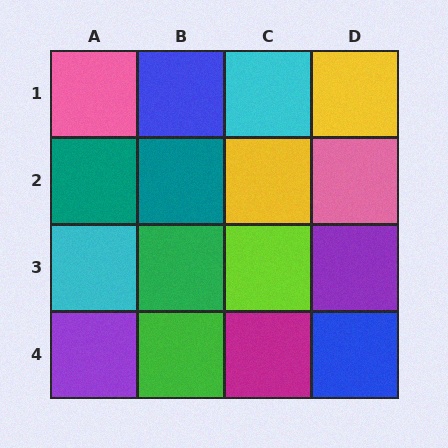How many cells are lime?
1 cell is lime.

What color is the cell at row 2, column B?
Teal.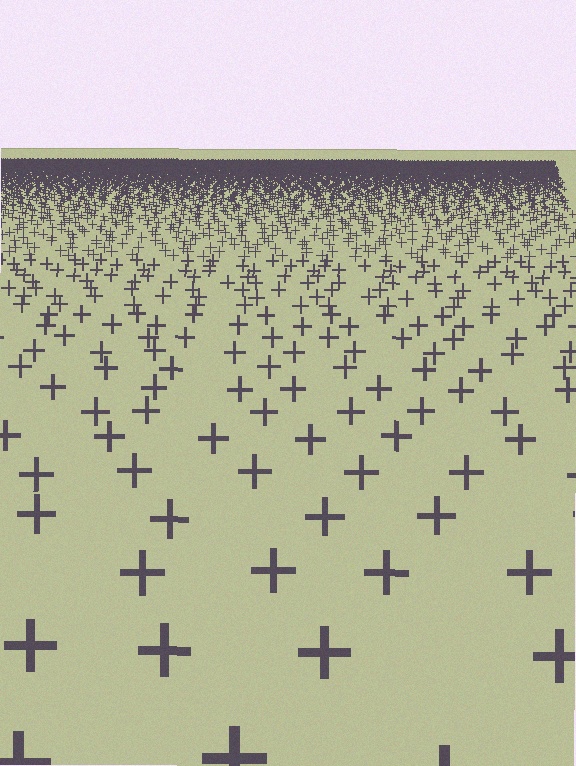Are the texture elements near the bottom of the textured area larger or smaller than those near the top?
Larger. Near the bottom, elements are closer to the viewer and appear at a bigger on-screen size.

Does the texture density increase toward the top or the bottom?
Density increases toward the top.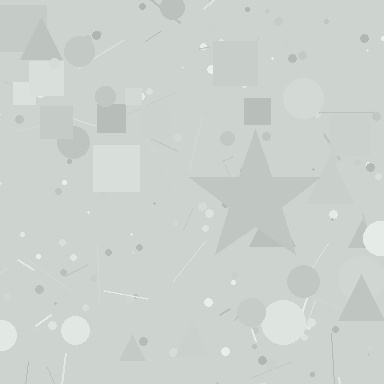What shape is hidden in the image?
A star is hidden in the image.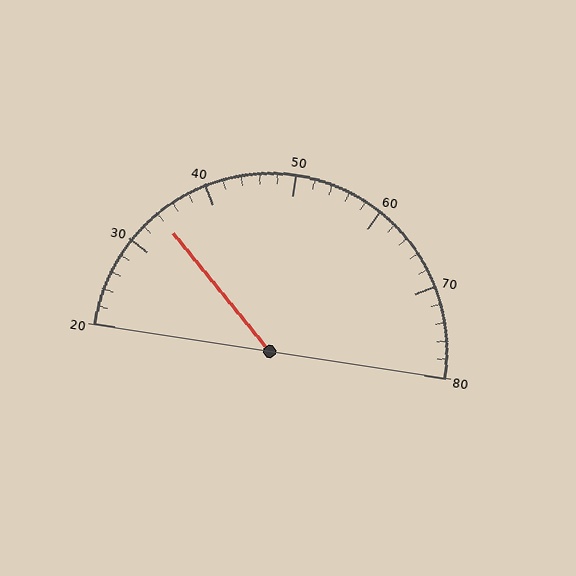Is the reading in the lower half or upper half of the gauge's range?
The reading is in the lower half of the range (20 to 80).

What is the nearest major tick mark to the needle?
The nearest major tick mark is 30.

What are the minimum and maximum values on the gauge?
The gauge ranges from 20 to 80.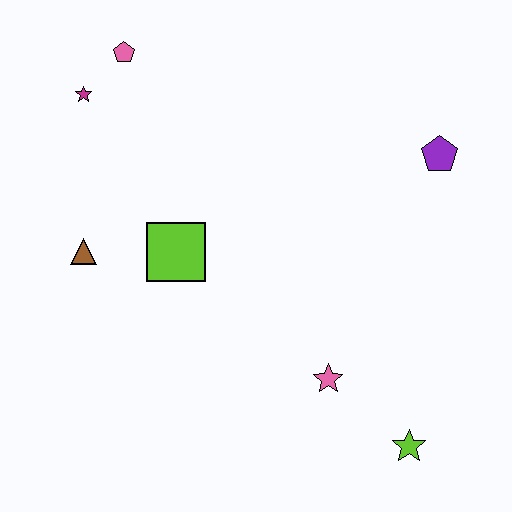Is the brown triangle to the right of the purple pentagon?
No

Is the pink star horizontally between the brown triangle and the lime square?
No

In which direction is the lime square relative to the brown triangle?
The lime square is to the right of the brown triangle.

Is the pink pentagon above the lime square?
Yes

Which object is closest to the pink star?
The lime star is closest to the pink star.